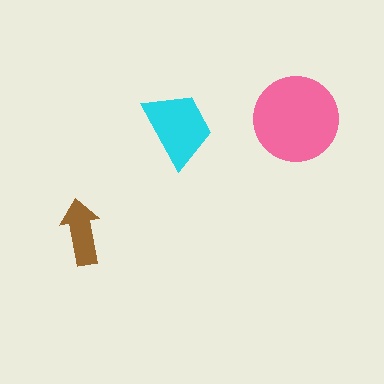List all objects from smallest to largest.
The brown arrow, the cyan trapezoid, the pink circle.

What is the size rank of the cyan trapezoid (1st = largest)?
2nd.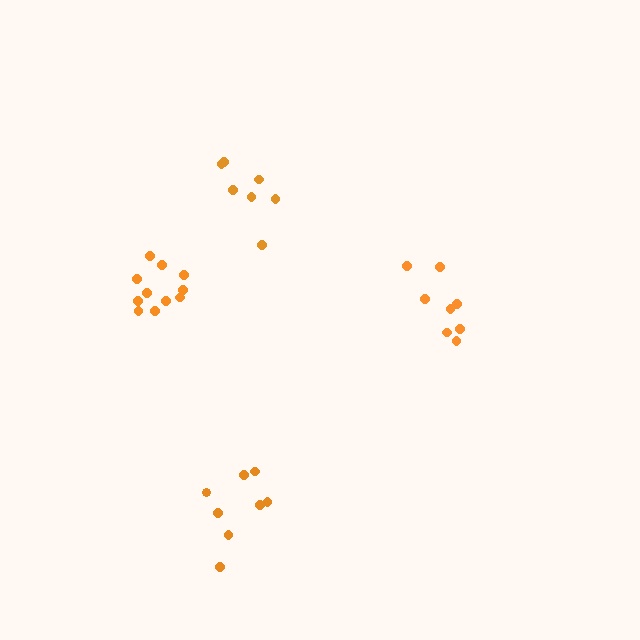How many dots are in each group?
Group 1: 11 dots, Group 2: 7 dots, Group 3: 8 dots, Group 4: 8 dots (34 total).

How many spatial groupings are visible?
There are 4 spatial groupings.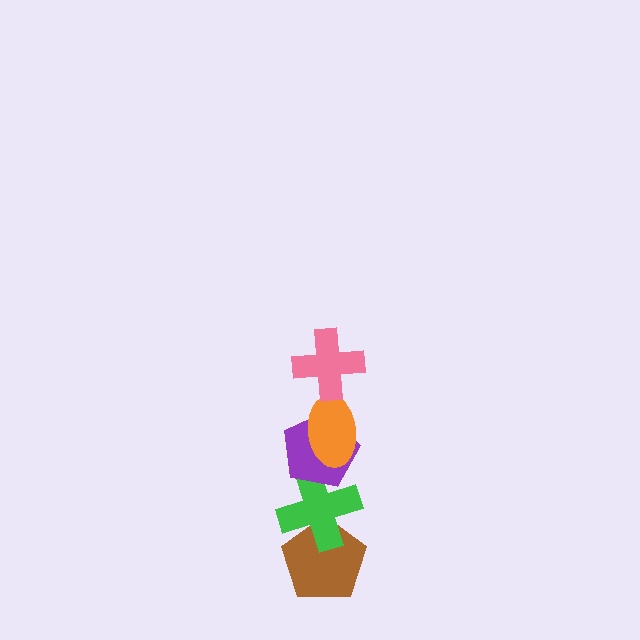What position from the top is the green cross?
The green cross is 4th from the top.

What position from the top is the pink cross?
The pink cross is 1st from the top.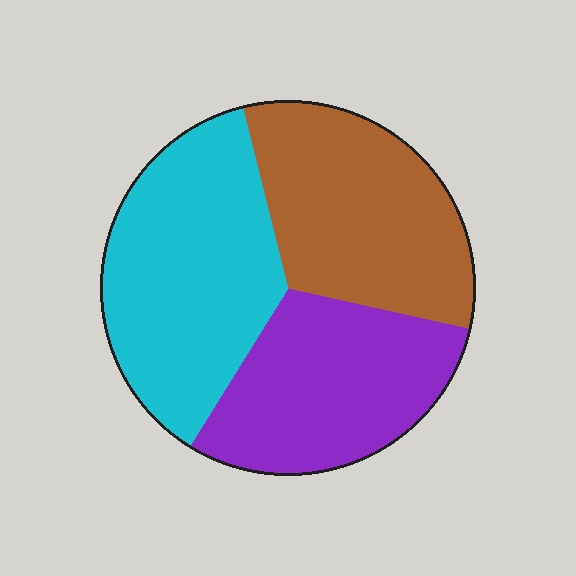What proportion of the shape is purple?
Purple takes up between a sixth and a third of the shape.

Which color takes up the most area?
Cyan, at roughly 35%.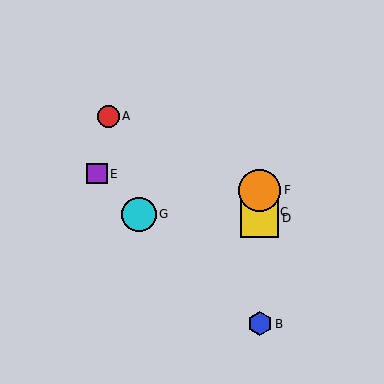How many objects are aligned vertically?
4 objects (B, C, D, F) are aligned vertically.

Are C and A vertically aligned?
No, C is at x≈260 and A is at x≈108.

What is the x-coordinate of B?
Object B is at x≈260.